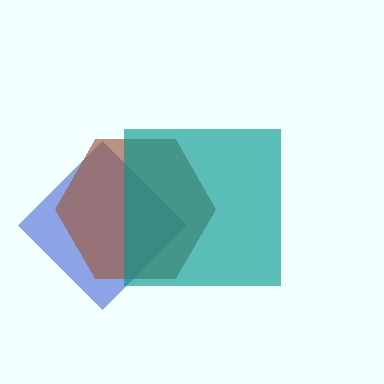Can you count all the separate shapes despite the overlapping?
Yes, there are 3 separate shapes.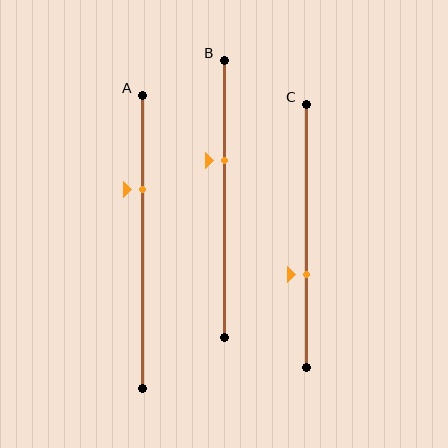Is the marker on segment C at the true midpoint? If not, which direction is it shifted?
No, the marker on segment C is shifted downward by about 15% of the segment length.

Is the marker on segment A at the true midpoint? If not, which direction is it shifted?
No, the marker on segment A is shifted upward by about 18% of the segment length.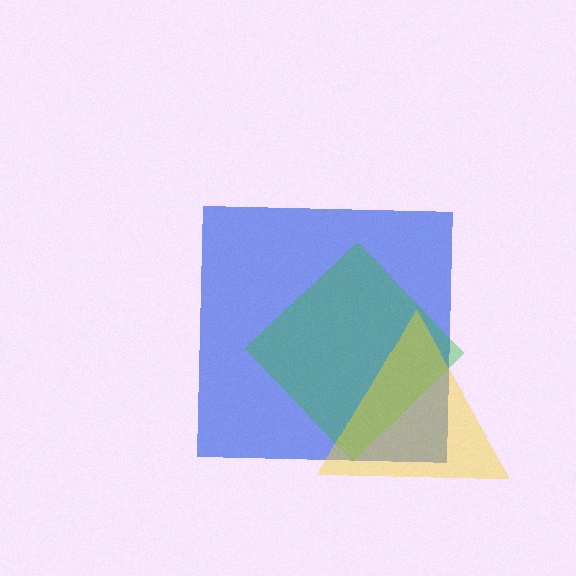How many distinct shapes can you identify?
There are 3 distinct shapes: a blue square, a green diamond, a yellow triangle.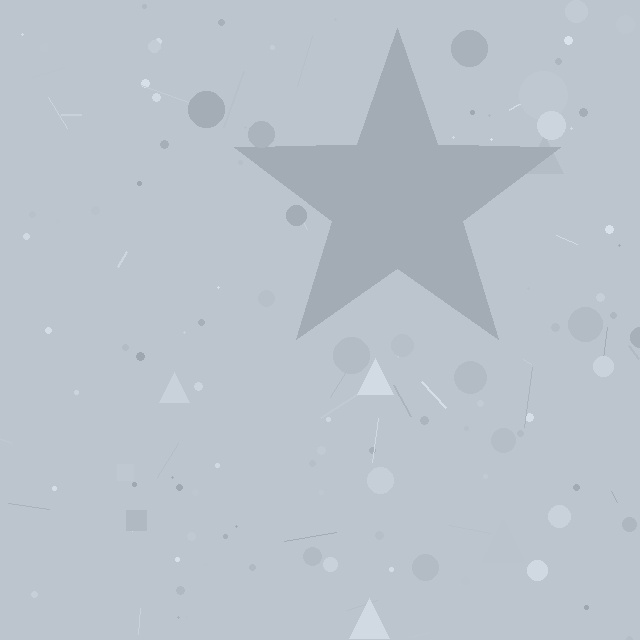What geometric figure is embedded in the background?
A star is embedded in the background.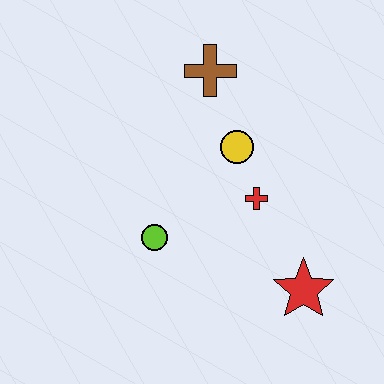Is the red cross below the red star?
No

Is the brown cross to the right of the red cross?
No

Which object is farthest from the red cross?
The brown cross is farthest from the red cross.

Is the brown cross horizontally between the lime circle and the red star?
Yes